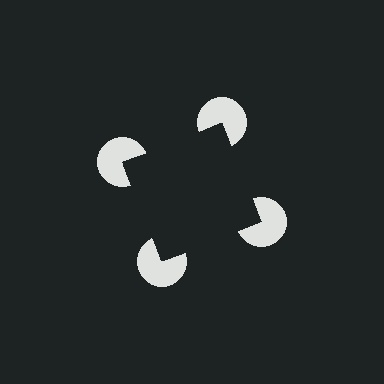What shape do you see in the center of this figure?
An illusory square — its edges are inferred from the aligned wedge cuts in the pac-man discs, not physically drawn.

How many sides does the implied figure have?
4 sides.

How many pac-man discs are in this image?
There are 4 — one at each vertex of the illusory square.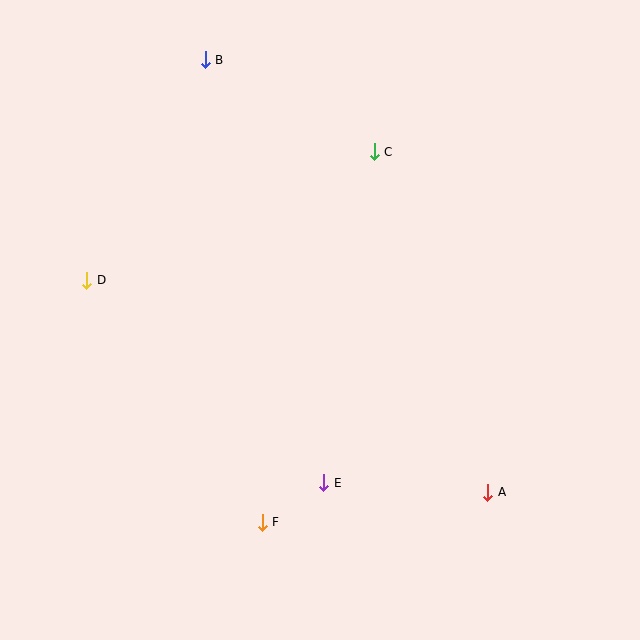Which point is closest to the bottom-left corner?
Point F is closest to the bottom-left corner.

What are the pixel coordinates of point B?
Point B is at (205, 60).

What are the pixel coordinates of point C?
Point C is at (374, 152).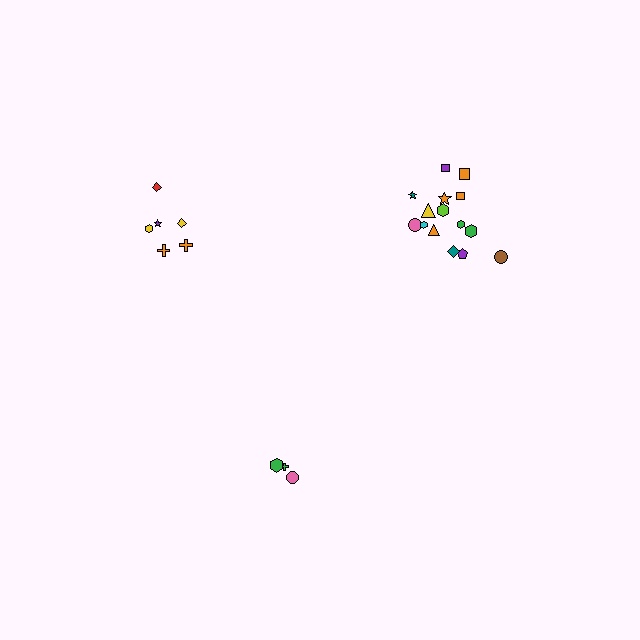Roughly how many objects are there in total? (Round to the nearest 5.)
Roughly 25 objects in total.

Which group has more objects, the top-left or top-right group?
The top-right group.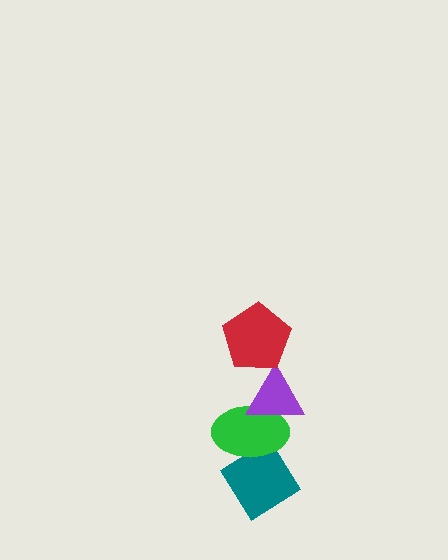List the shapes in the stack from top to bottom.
From top to bottom: the red pentagon, the purple triangle, the green ellipse, the teal diamond.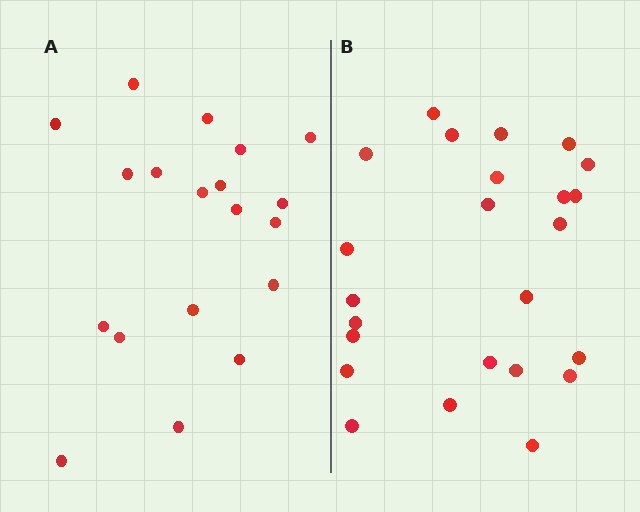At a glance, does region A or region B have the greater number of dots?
Region B (the right region) has more dots.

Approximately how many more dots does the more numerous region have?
Region B has about 5 more dots than region A.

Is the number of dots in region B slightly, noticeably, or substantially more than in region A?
Region B has noticeably more, but not dramatically so. The ratio is roughly 1.3 to 1.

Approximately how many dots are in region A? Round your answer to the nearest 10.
About 20 dots. (The exact count is 19, which rounds to 20.)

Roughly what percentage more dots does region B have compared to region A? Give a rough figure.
About 25% more.